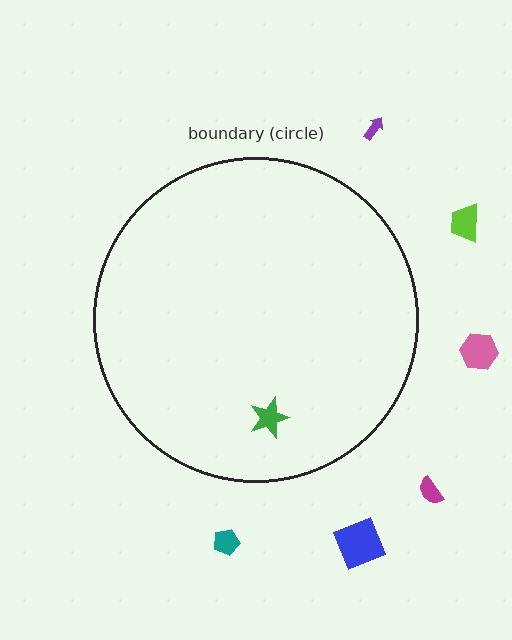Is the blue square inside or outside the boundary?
Outside.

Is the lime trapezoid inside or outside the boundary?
Outside.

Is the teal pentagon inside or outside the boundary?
Outside.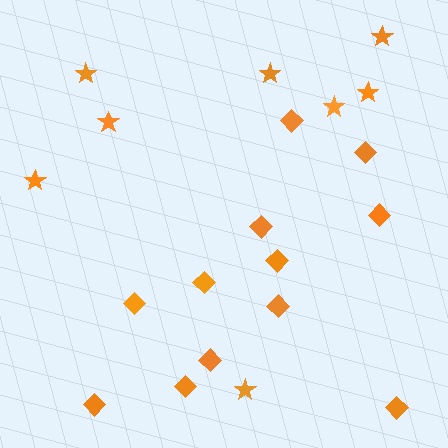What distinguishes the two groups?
There are 2 groups: one group of stars (8) and one group of diamonds (12).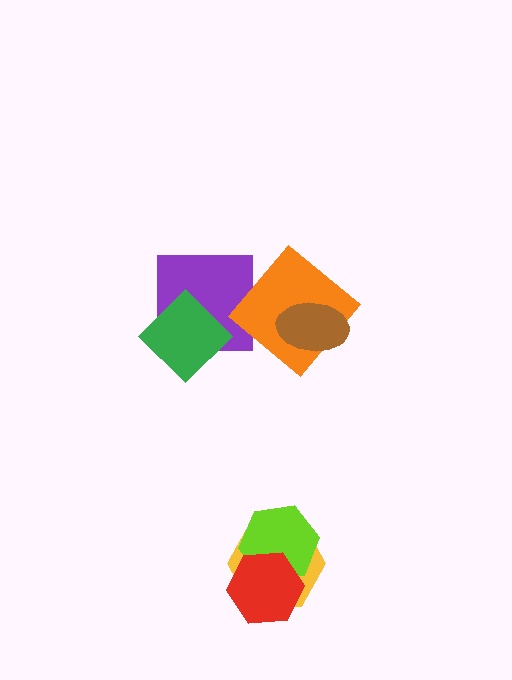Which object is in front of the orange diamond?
The brown ellipse is in front of the orange diamond.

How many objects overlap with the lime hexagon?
2 objects overlap with the lime hexagon.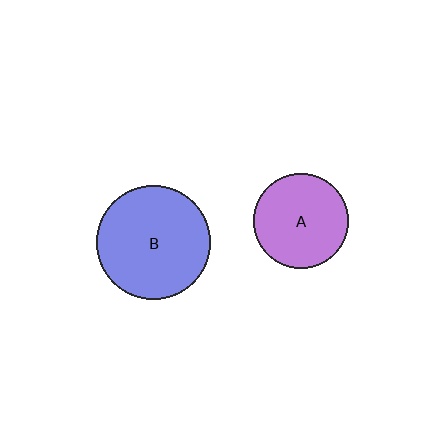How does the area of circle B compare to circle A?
Approximately 1.4 times.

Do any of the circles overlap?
No, none of the circles overlap.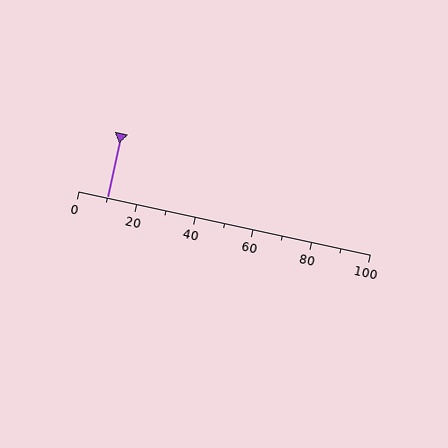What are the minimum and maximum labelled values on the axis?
The axis runs from 0 to 100.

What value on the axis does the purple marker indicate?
The marker indicates approximately 10.